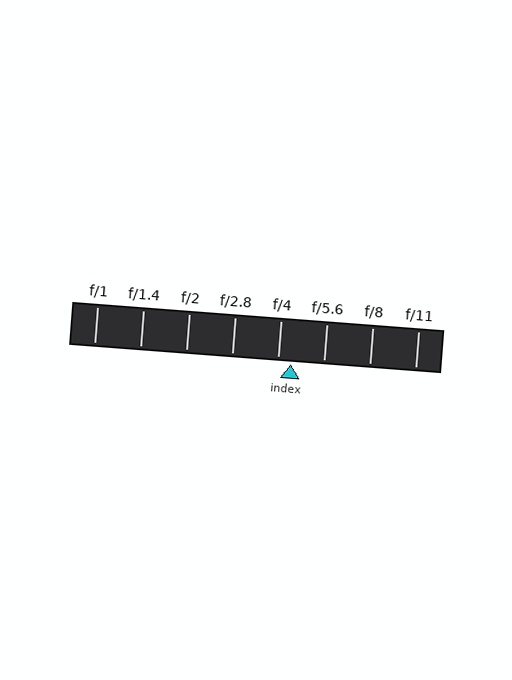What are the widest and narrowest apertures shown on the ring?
The widest aperture shown is f/1 and the narrowest is f/11.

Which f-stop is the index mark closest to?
The index mark is closest to f/4.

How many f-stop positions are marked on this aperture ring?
There are 8 f-stop positions marked.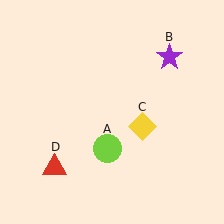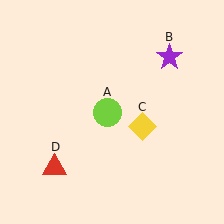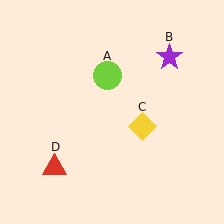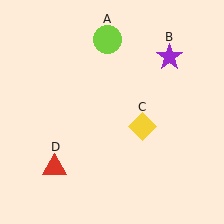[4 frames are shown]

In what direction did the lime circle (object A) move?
The lime circle (object A) moved up.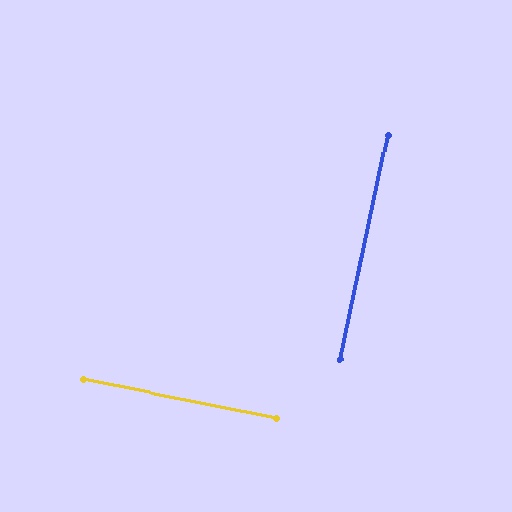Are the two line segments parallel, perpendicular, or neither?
Perpendicular — they meet at approximately 89°.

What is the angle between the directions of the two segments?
Approximately 89 degrees.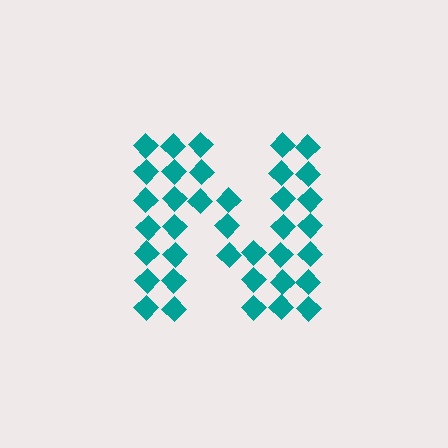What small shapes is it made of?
It is made of small diamonds.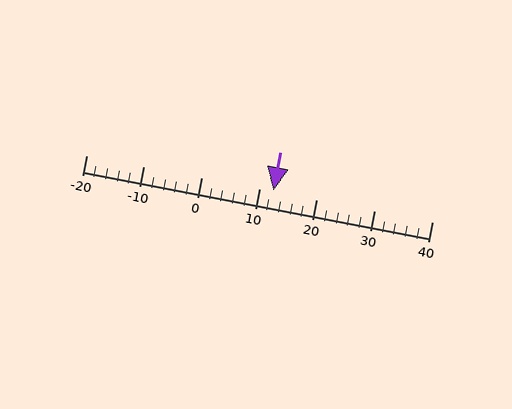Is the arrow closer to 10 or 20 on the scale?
The arrow is closer to 10.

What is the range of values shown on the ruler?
The ruler shows values from -20 to 40.